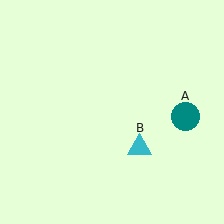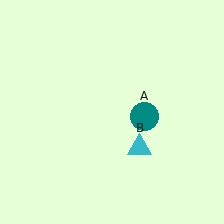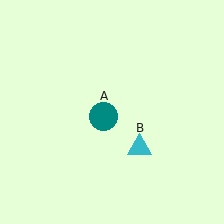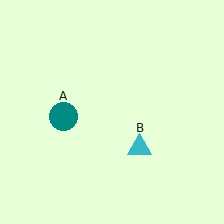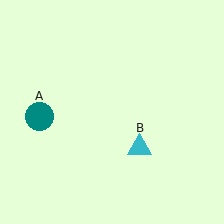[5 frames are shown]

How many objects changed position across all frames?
1 object changed position: teal circle (object A).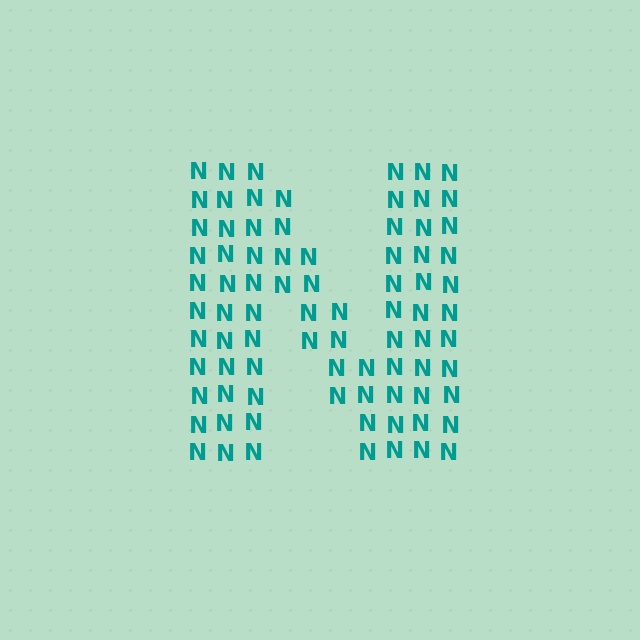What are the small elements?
The small elements are letter N's.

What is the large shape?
The large shape is the letter N.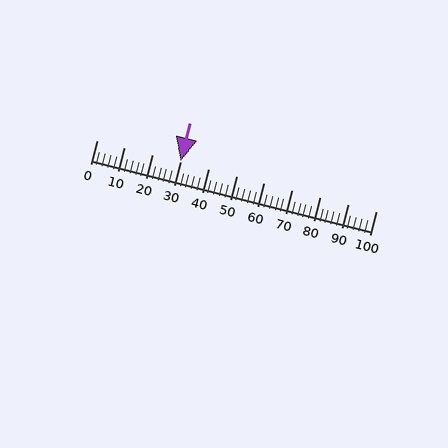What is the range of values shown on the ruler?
The ruler shows values from 0 to 100.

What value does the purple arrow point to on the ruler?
The purple arrow points to approximately 30.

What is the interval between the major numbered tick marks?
The major tick marks are spaced 10 units apart.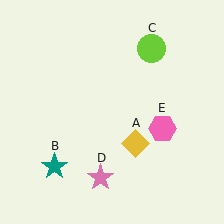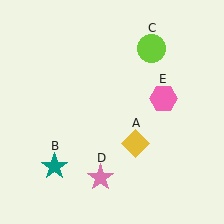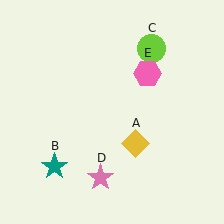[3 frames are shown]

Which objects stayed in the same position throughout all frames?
Yellow diamond (object A) and teal star (object B) and lime circle (object C) and pink star (object D) remained stationary.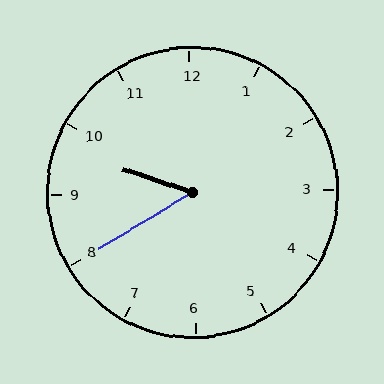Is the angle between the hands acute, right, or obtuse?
It is acute.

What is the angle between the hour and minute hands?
Approximately 50 degrees.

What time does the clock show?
9:40.